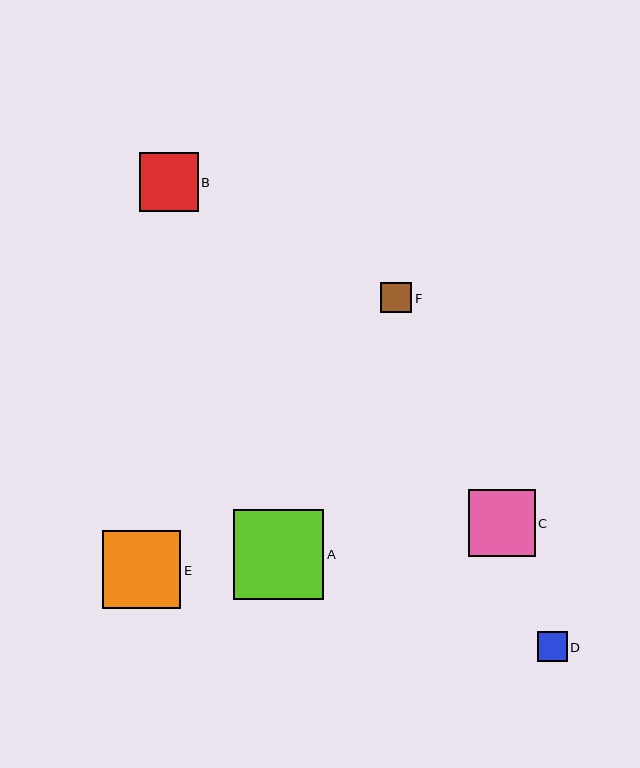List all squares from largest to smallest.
From largest to smallest: A, E, C, B, F, D.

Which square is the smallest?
Square D is the smallest with a size of approximately 30 pixels.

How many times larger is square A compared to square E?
Square A is approximately 1.1 times the size of square E.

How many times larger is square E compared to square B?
Square E is approximately 1.3 times the size of square B.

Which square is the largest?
Square A is the largest with a size of approximately 90 pixels.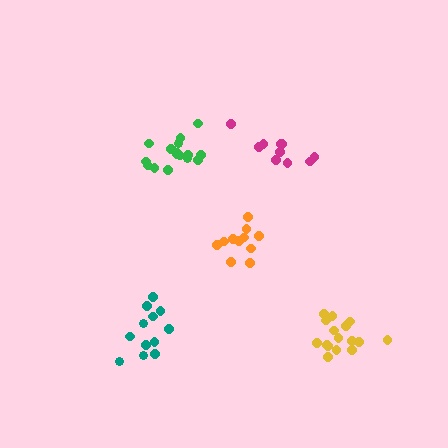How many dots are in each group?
Group 1: 11 dots, Group 2: 16 dots, Group 3: 16 dots, Group 4: 10 dots, Group 5: 12 dots (65 total).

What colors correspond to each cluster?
The clusters are colored: orange, green, yellow, magenta, teal.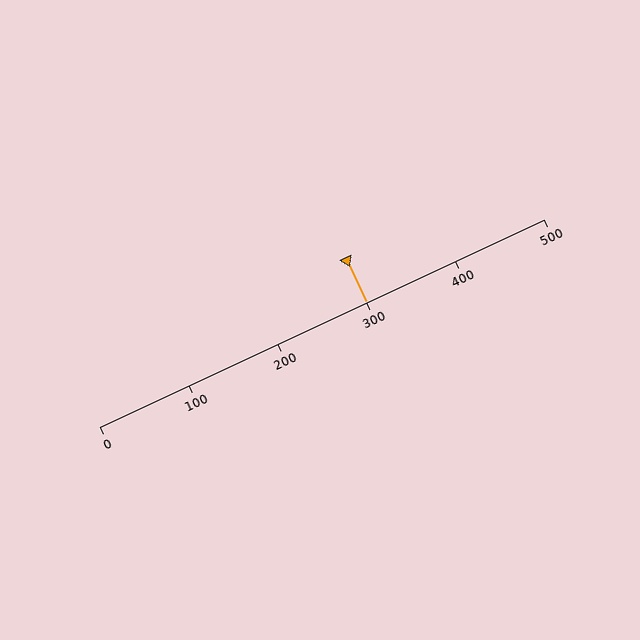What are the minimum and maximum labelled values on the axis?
The axis runs from 0 to 500.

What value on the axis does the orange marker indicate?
The marker indicates approximately 300.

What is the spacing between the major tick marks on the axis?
The major ticks are spaced 100 apart.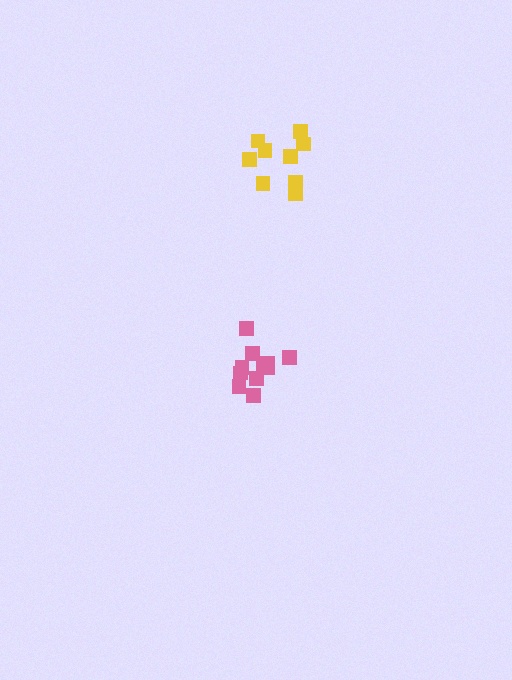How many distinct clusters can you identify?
There are 2 distinct clusters.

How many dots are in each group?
Group 1: 9 dots, Group 2: 11 dots (20 total).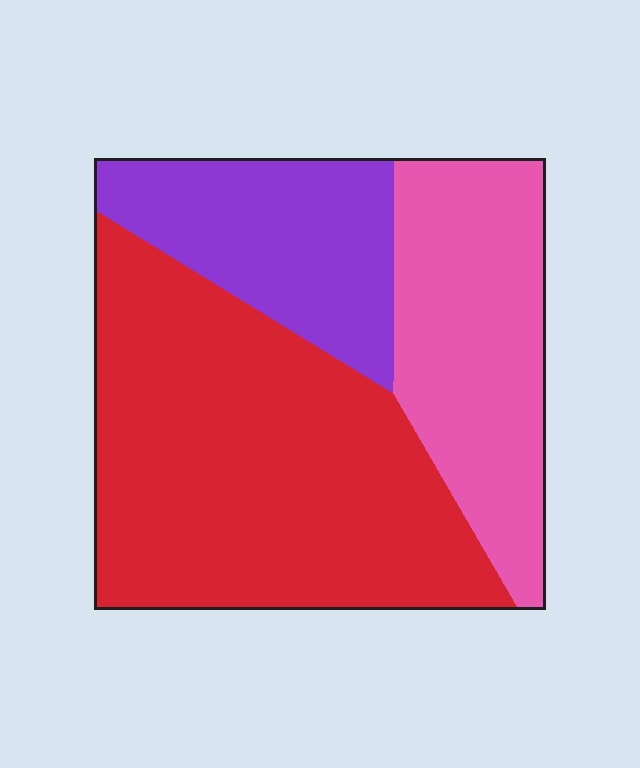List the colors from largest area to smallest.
From largest to smallest: red, pink, purple.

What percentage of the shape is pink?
Pink covers about 25% of the shape.